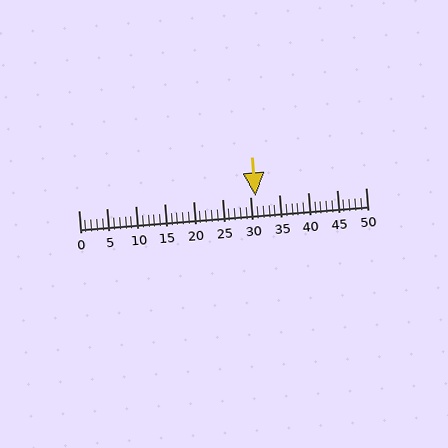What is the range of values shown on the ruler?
The ruler shows values from 0 to 50.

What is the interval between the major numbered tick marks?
The major tick marks are spaced 5 units apart.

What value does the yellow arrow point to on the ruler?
The yellow arrow points to approximately 31.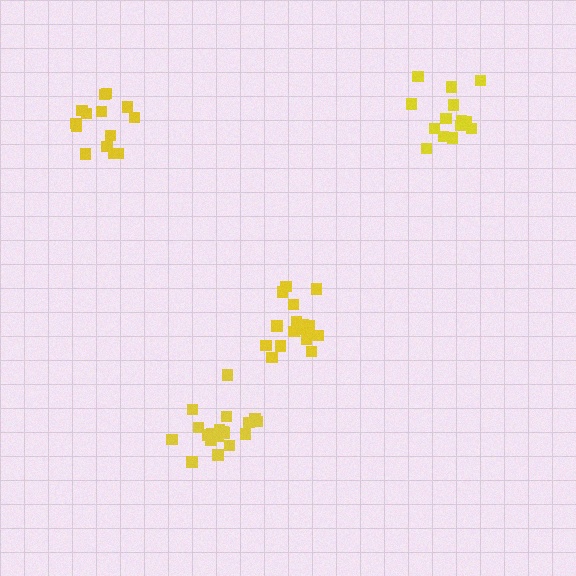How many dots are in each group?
Group 1: 14 dots, Group 2: 18 dots, Group 3: 19 dots, Group 4: 14 dots (65 total).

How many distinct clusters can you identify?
There are 4 distinct clusters.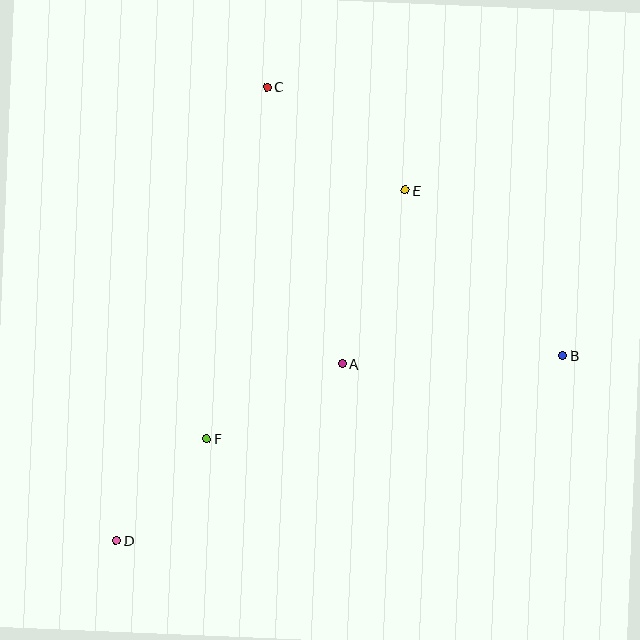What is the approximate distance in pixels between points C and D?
The distance between C and D is approximately 478 pixels.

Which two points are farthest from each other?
Points B and D are farthest from each other.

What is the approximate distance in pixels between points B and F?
The distance between B and F is approximately 365 pixels.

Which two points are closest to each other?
Points D and F are closest to each other.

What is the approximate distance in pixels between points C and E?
The distance between C and E is approximately 173 pixels.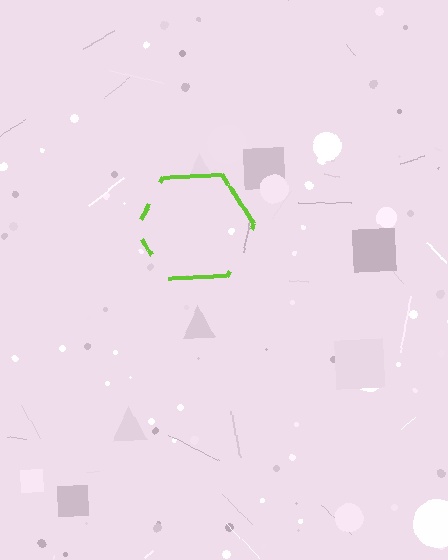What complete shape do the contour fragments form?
The contour fragments form a hexagon.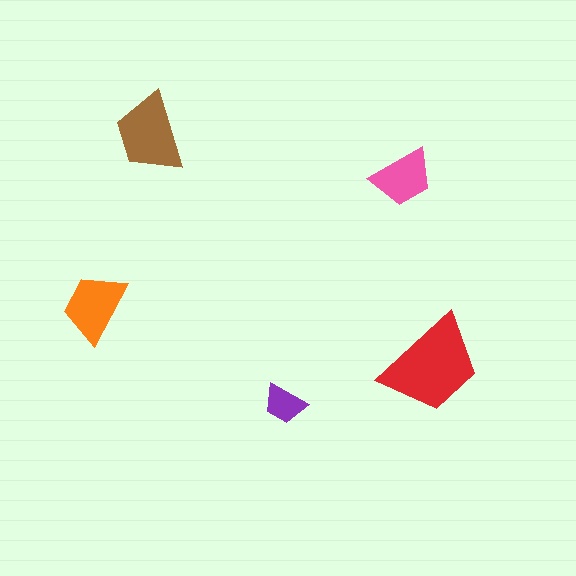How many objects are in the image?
There are 5 objects in the image.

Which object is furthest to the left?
The orange trapezoid is leftmost.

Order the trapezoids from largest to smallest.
the red one, the brown one, the orange one, the pink one, the purple one.